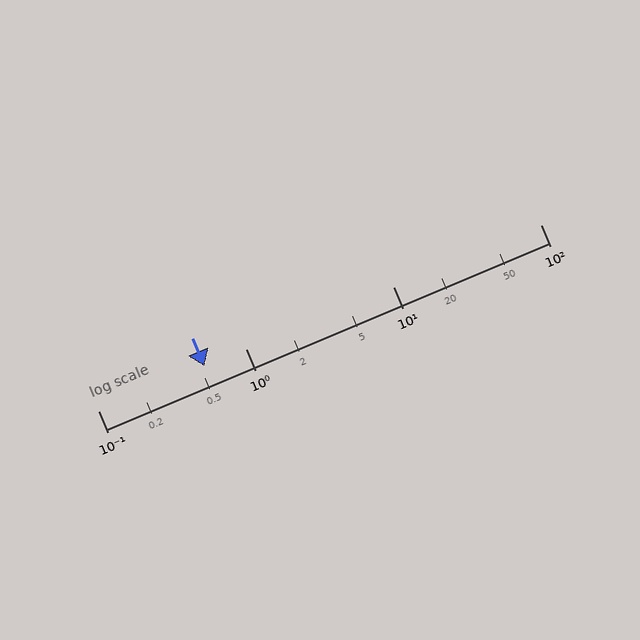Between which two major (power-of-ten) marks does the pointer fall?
The pointer is between 0.1 and 1.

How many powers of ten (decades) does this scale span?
The scale spans 3 decades, from 0.1 to 100.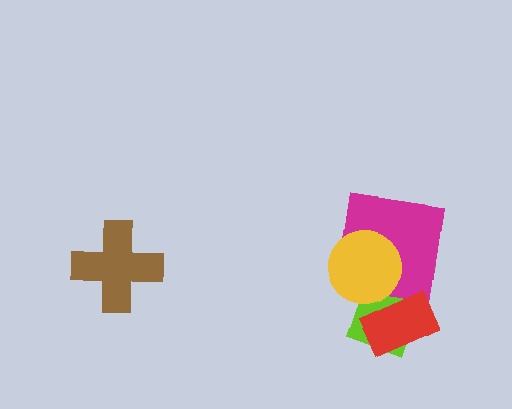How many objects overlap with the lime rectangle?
3 objects overlap with the lime rectangle.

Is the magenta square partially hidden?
Yes, it is partially covered by another shape.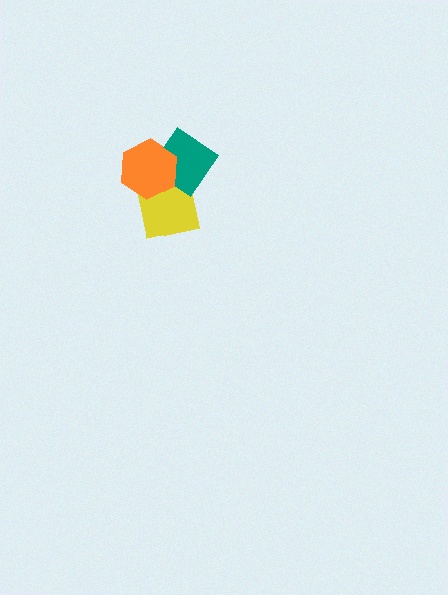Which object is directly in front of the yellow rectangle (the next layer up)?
The teal diamond is directly in front of the yellow rectangle.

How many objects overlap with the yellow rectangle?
2 objects overlap with the yellow rectangle.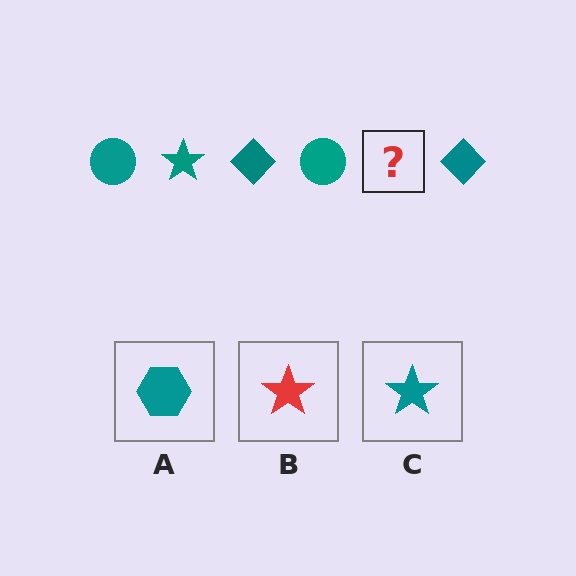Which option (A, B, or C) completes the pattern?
C.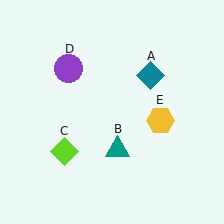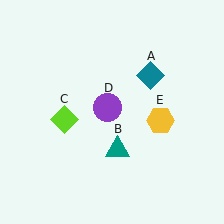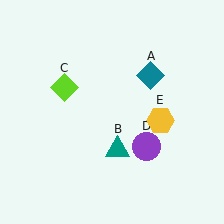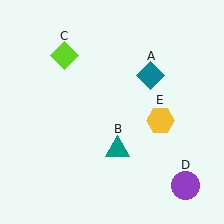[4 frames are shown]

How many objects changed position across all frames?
2 objects changed position: lime diamond (object C), purple circle (object D).